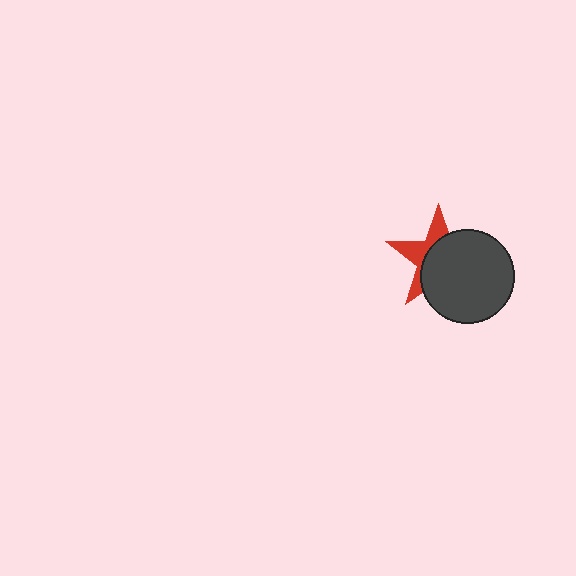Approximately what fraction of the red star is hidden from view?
Roughly 63% of the red star is hidden behind the dark gray circle.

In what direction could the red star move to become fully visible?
The red star could move toward the upper-left. That would shift it out from behind the dark gray circle entirely.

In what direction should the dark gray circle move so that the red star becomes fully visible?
The dark gray circle should move toward the lower-right. That is the shortest direction to clear the overlap and leave the red star fully visible.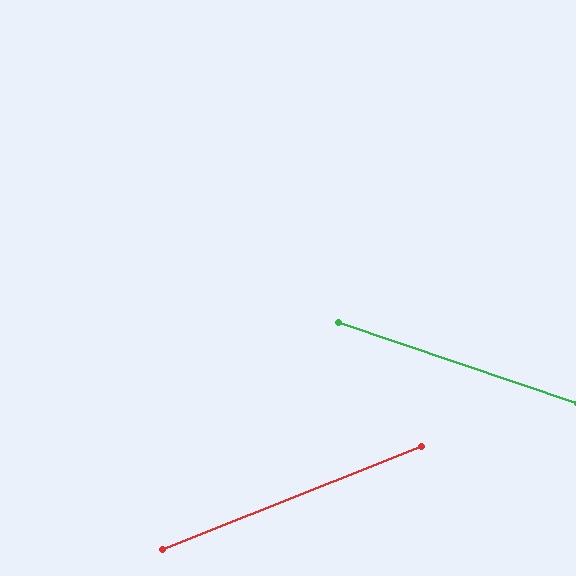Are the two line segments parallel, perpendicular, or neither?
Neither parallel nor perpendicular — they differ by about 41°.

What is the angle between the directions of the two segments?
Approximately 41 degrees.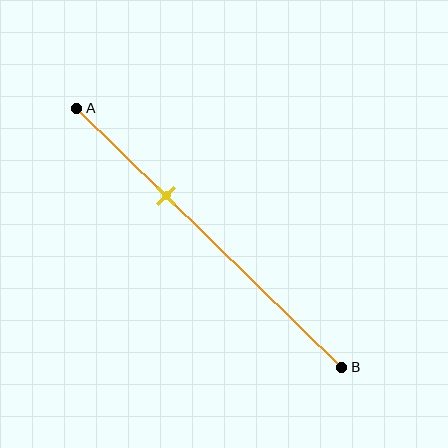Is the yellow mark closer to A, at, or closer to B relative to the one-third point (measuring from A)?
The yellow mark is approximately at the one-third point of segment AB.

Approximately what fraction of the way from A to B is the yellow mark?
The yellow mark is approximately 35% of the way from A to B.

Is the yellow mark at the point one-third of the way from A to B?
Yes, the mark is approximately at the one-third point.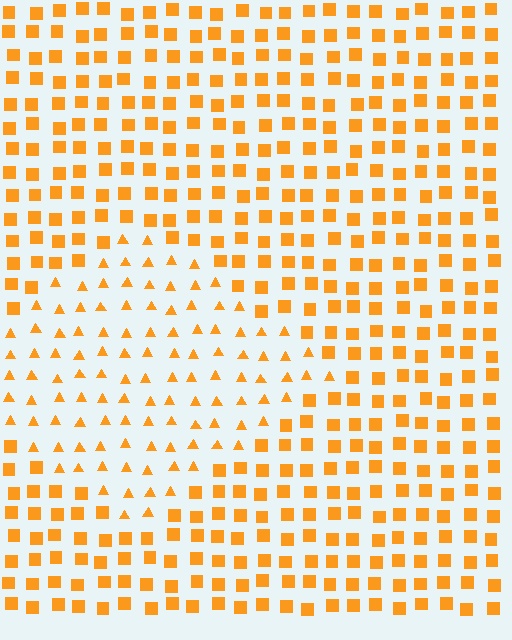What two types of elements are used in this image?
The image uses triangles inside the diamond region and squares outside it.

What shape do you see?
I see a diamond.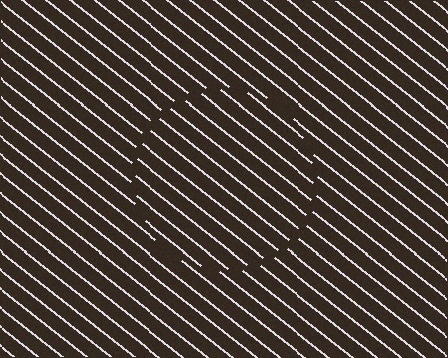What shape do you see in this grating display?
An illusory circle. The interior of the shape contains the same grating, shifted by half a period — the contour is defined by the phase discontinuity where line-ends from the inner and outer gratings abut.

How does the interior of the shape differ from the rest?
The interior of the shape contains the same grating, shifted by half a period — the contour is defined by the phase discontinuity where line-ends from the inner and outer gratings abut.